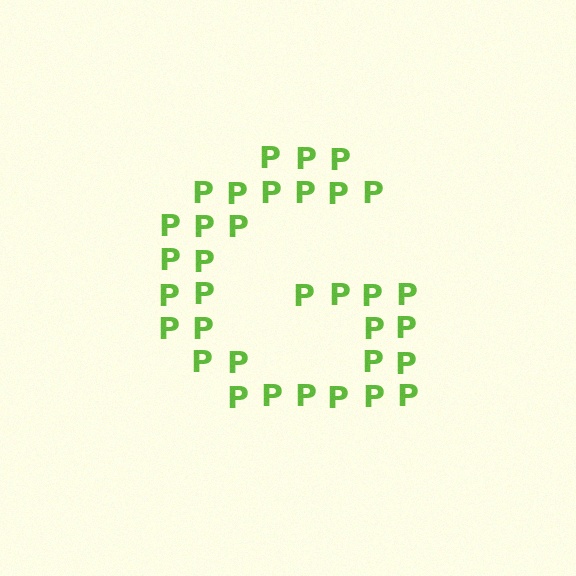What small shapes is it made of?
It is made of small letter P's.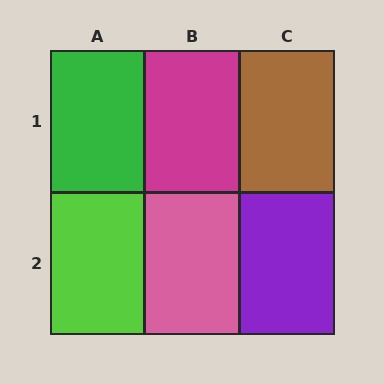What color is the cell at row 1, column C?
Brown.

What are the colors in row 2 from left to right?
Lime, pink, purple.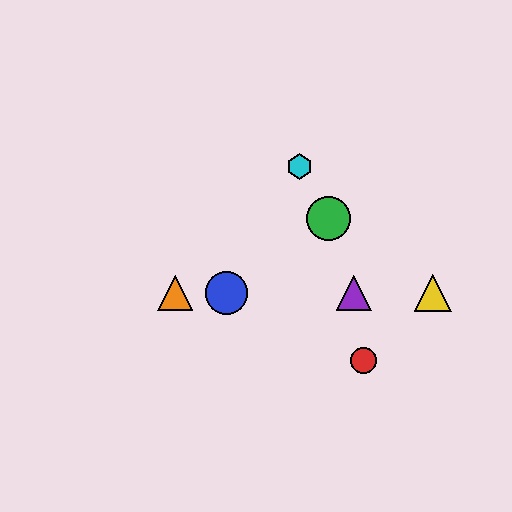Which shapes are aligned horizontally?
The blue circle, the yellow triangle, the purple triangle, the orange triangle are aligned horizontally.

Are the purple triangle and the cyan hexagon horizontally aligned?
No, the purple triangle is at y≈293 and the cyan hexagon is at y≈167.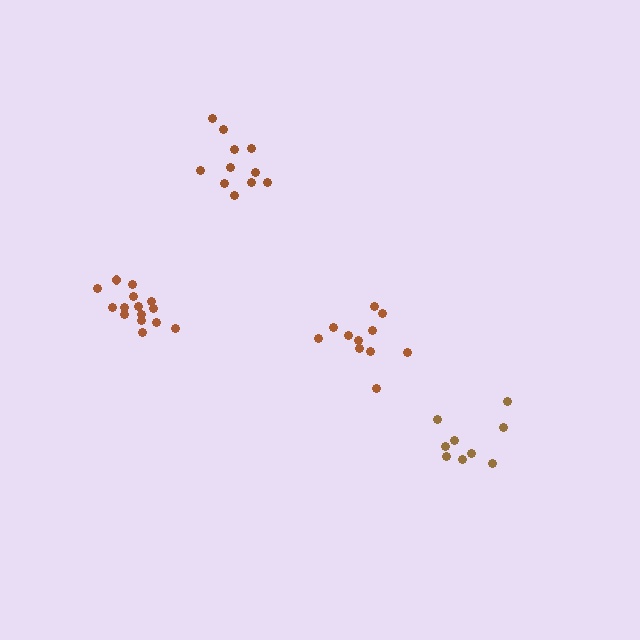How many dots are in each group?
Group 1: 11 dots, Group 2: 9 dots, Group 3: 11 dots, Group 4: 15 dots (46 total).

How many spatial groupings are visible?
There are 4 spatial groupings.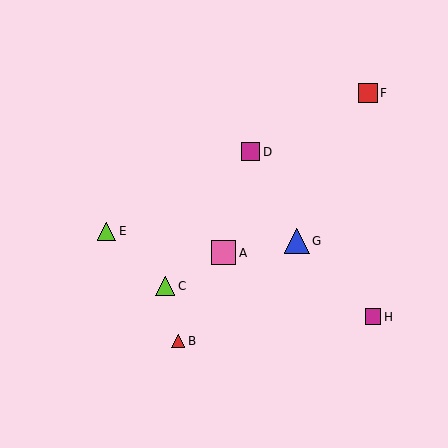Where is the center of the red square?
The center of the red square is at (368, 93).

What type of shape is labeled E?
Shape E is a lime triangle.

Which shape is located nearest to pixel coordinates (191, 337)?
The red triangle (labeled B) at (178, 341) is nearest to that location.